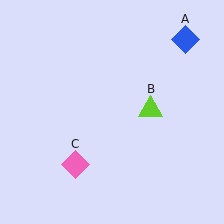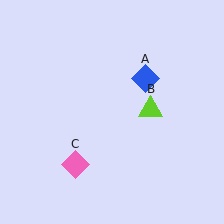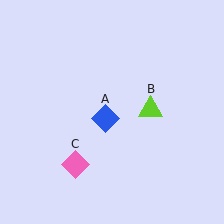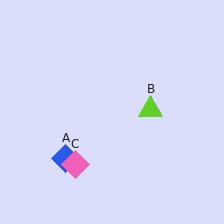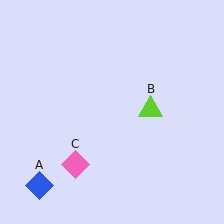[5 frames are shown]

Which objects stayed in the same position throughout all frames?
Lime triangle (object B) and pink diamond (object C) remained stationary.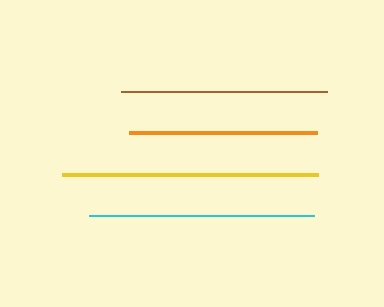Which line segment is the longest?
The yellow line is the longest at approximately 255 pixels.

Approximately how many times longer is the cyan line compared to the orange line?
The cyan line is approximately 1.2 times the length of the orange line.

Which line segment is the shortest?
The orange line is the shortest at approximately 188 pixels.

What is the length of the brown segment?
The brown segment is approximately 205 pixels long.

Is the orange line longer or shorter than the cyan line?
The cyan line is longer than the orange line.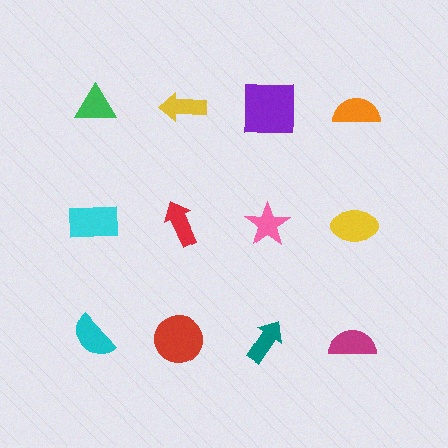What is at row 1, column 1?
A green triangle.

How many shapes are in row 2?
4 shapes.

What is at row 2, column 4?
A yellow ellipse.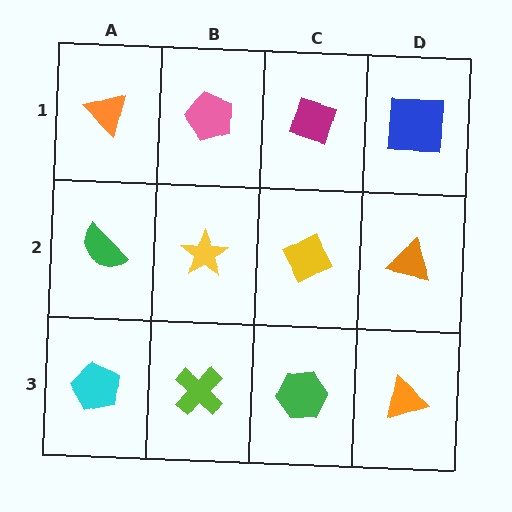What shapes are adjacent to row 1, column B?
A yellow star (row 2, column B), an orange triangle (row 1, column A), a magenta diamond (row 1, column C).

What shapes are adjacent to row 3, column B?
A yellow star (row 2, column B), a cyan pentagon (row 3, column A), a green hexagon (row 3, column C).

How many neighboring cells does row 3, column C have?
3.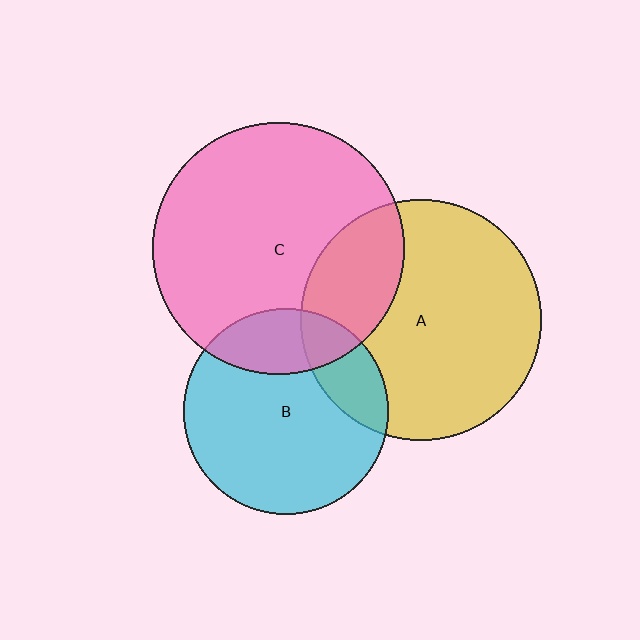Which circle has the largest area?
Circle C (pink).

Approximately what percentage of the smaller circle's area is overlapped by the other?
Approximately 25%.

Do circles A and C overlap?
Yes.